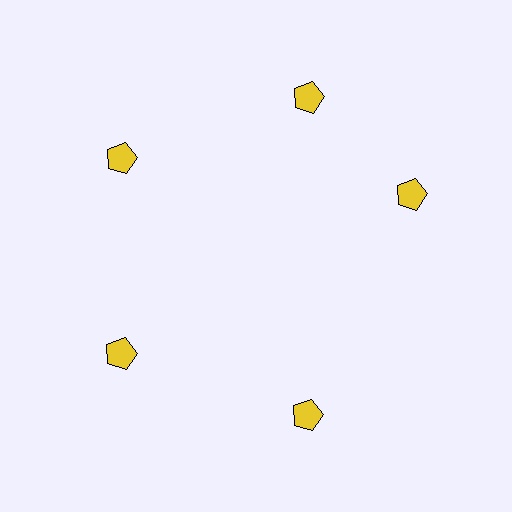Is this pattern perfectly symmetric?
No. The 5 yellow pentagons are arranged in a ring, but one element near the 3 o'clock position is rotated out of alignment along the ring, breaking the 5-fold rotational symmetry.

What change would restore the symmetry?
The symmetry would be restored by rotating it back into even spacing with its neighbors so that all 5 pentagons sit at equal angles and equal distance from the center.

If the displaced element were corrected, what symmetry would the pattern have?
It would have 5-fold rotational symmetry — the pattern would map onto itself every 72 degrees.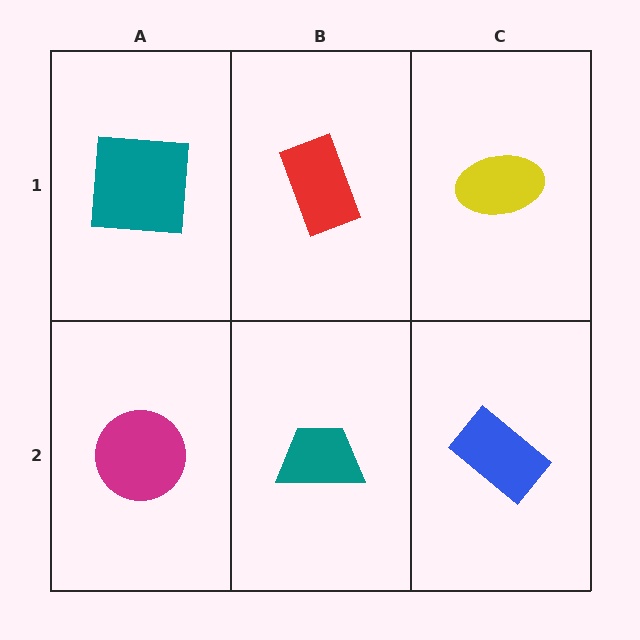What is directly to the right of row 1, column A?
A red rectangle.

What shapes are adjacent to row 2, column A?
A teal square (row 1, column A), a teal trapezoid (row 2, column B).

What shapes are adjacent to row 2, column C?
A yellow ellipse (row 1, column C), a teal trapezoid (row 2, column B).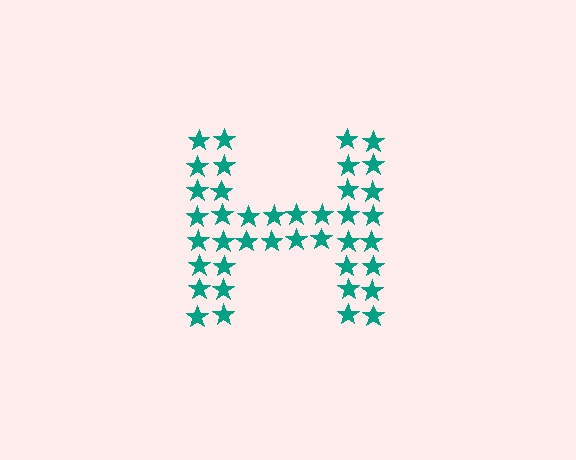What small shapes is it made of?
It is made of small stars.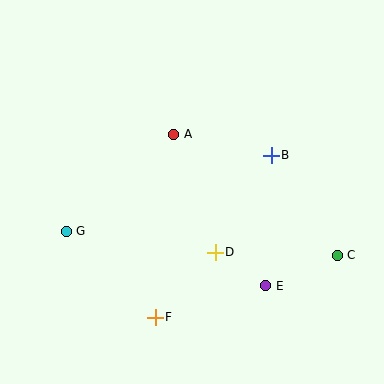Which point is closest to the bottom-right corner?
Point C is closest to the bottom-right corner.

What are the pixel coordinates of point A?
Point A is at (174, 134).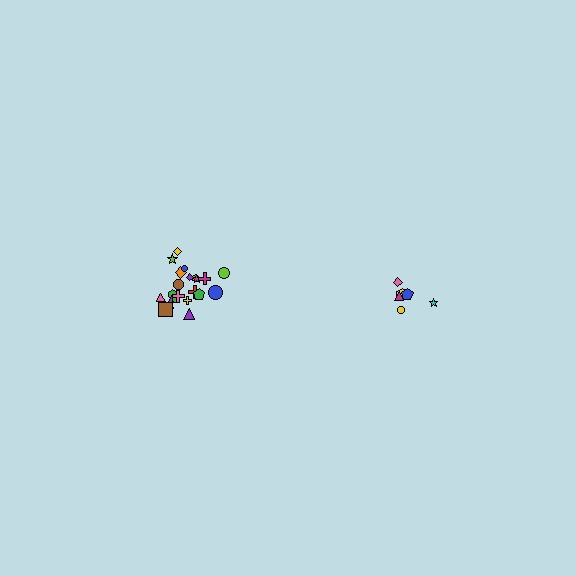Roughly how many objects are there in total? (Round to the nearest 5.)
Roughly 30 objects in total.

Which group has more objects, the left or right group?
The left group.